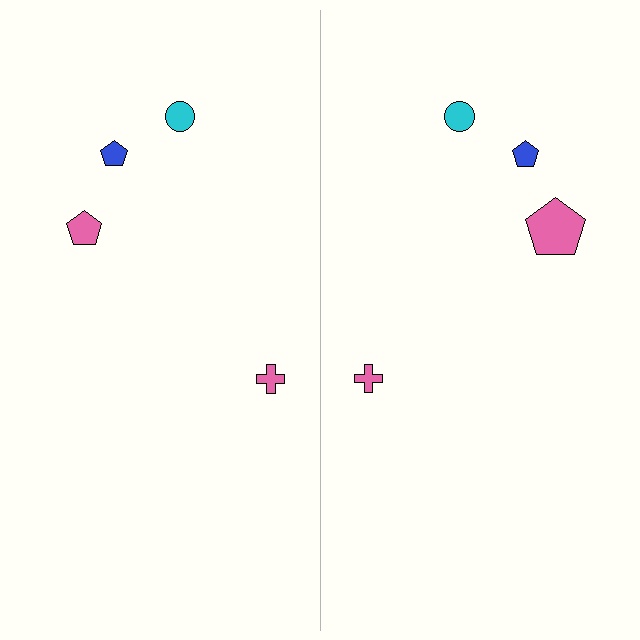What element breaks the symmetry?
The pink pentagon on the right side has a different size than its mirror counterpart.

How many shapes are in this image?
There are 8 shapes in this image.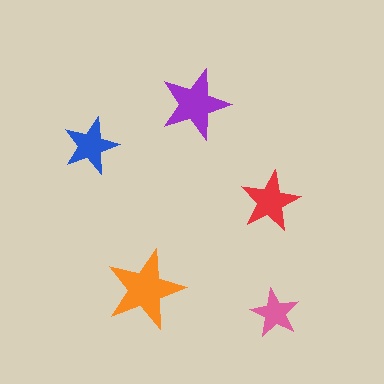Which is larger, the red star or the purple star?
The purple one.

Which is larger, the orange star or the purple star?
The orange one.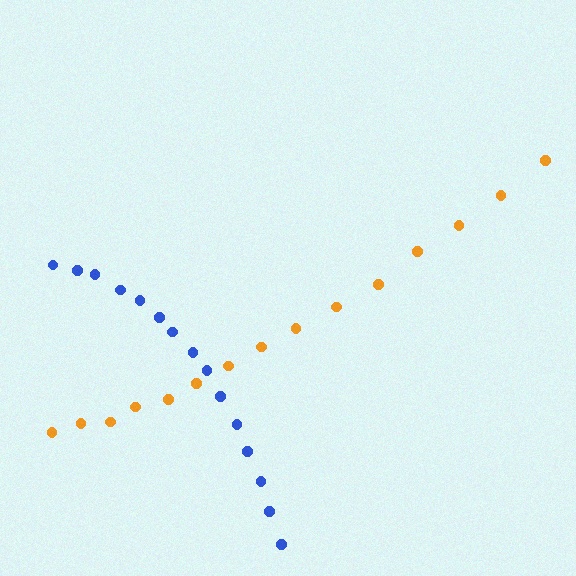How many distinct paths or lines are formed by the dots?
There are 2 distinct paths.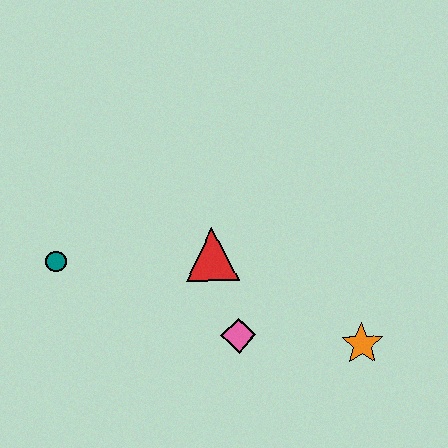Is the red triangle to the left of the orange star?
Yes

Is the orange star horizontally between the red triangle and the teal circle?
No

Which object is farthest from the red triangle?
The orange star is farthest from the red triangle.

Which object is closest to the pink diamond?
The red triangle is closest to the pink diamond.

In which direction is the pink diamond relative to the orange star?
The pink diamond is to the left of the orange star.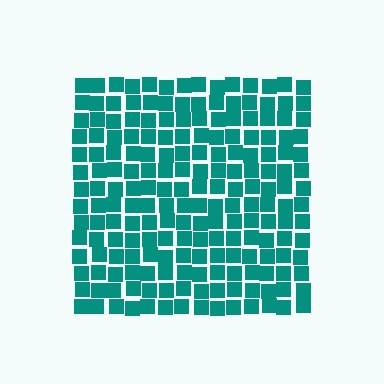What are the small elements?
The small elements are squares.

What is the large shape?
The large shape is a square.